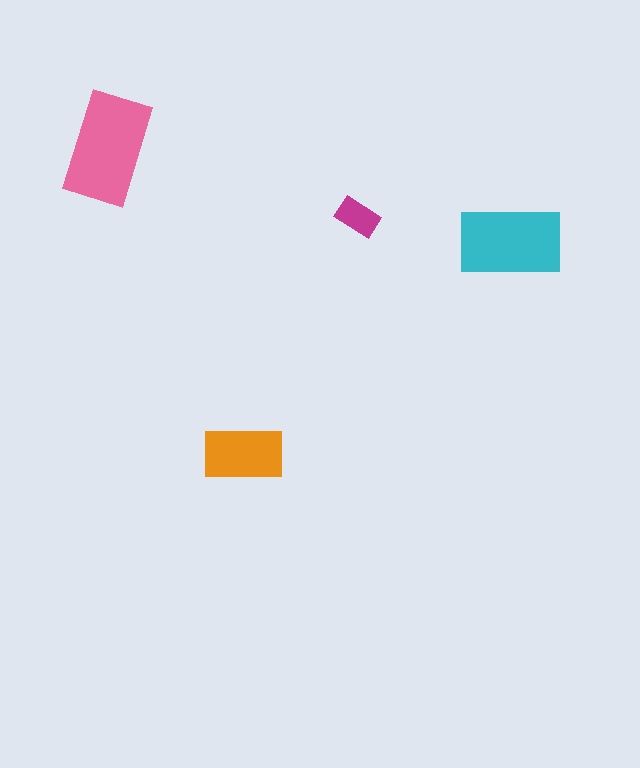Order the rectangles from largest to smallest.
the pink one, the cyan one, the orange one, the magenta one.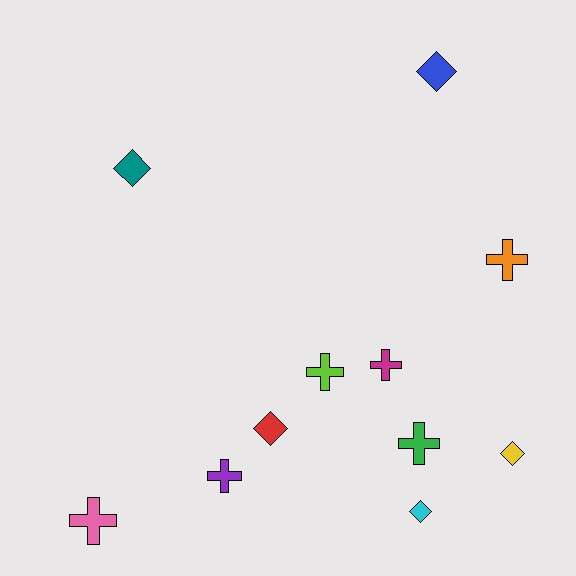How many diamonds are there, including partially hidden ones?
There are 5 diamonds.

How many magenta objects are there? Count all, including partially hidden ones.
There is 1 magenta object.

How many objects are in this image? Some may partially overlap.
There are 11 objects.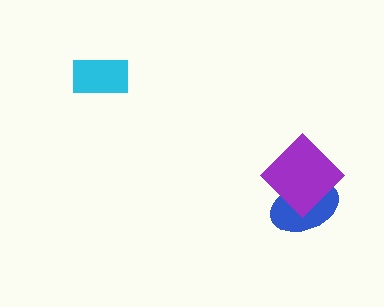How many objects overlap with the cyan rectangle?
0 objects overlap with the cyan rectangle.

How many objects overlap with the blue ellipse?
1 object overlaps with the blue ellipse.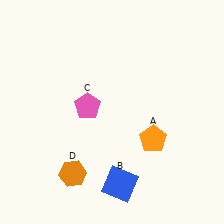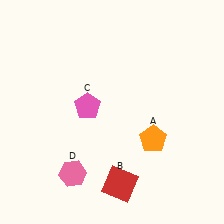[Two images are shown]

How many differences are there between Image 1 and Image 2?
There are 2 differences between the two images.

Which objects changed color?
B changed from blue to red. D changed from orange to pink.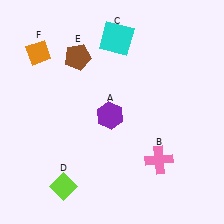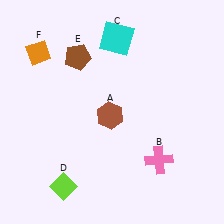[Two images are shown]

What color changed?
The hexagon (A) changed from purple in Image 1 to brown in Image 2.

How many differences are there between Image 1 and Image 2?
There is 1 difference between the two images.